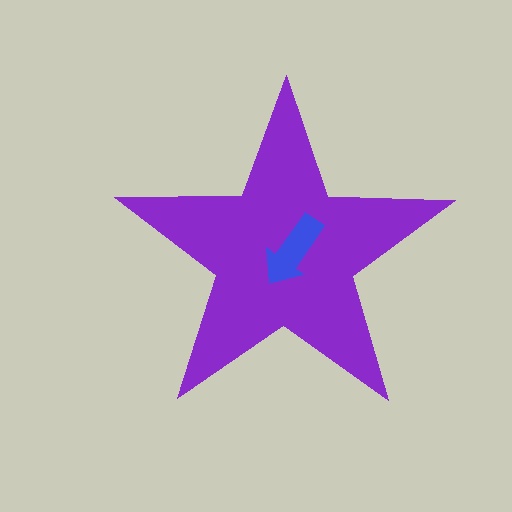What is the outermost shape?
The purple star.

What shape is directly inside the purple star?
The blue arrow.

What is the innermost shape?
The blue arrow.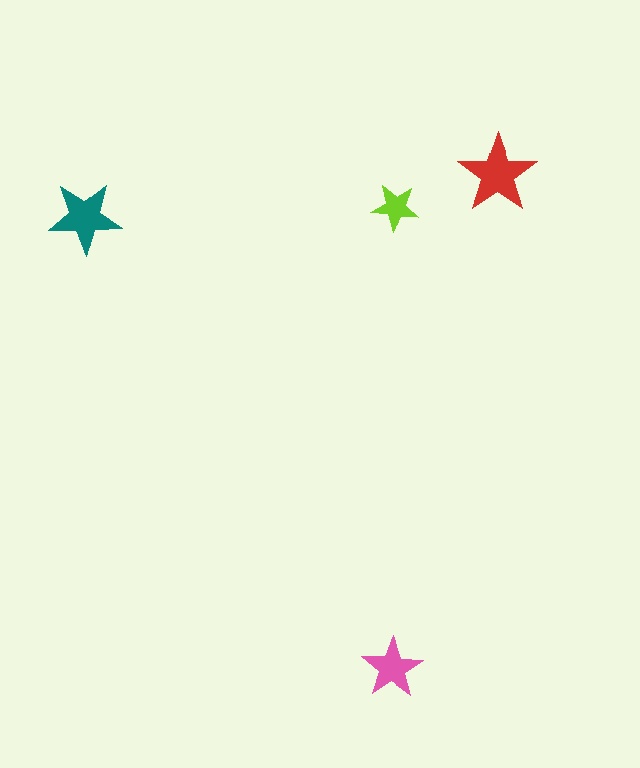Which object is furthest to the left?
The teal star is leftmost.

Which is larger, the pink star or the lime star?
The pink one.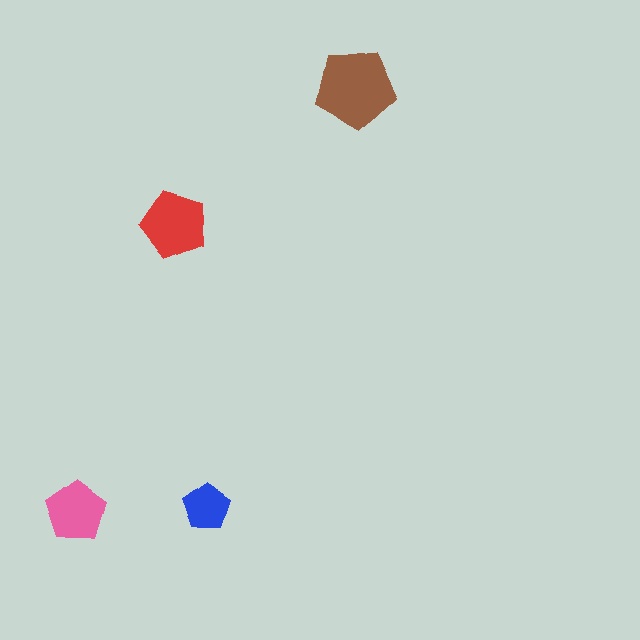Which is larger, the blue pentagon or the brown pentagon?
The brown one.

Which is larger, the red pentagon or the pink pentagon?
The red one.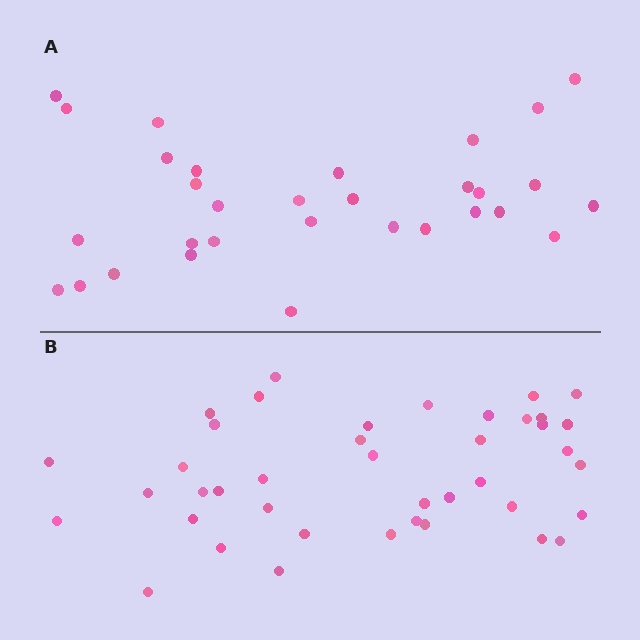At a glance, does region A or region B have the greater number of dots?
Region B (the bottom region) has more dots.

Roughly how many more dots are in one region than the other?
Region B has roughly 10 or so more dots than region A.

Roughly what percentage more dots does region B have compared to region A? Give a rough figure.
About 30% more.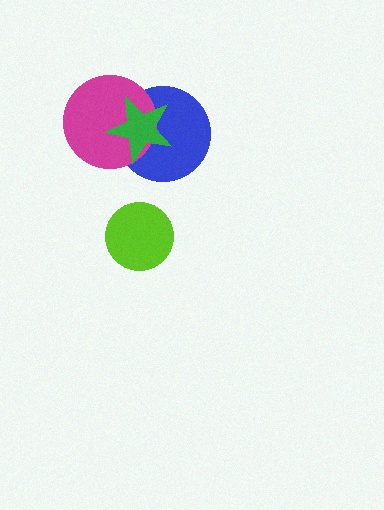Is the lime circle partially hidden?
No, no other shape covers it.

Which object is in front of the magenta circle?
The green star is in front of the magenta circle.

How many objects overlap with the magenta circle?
2 objects overlap with the magenta circle.